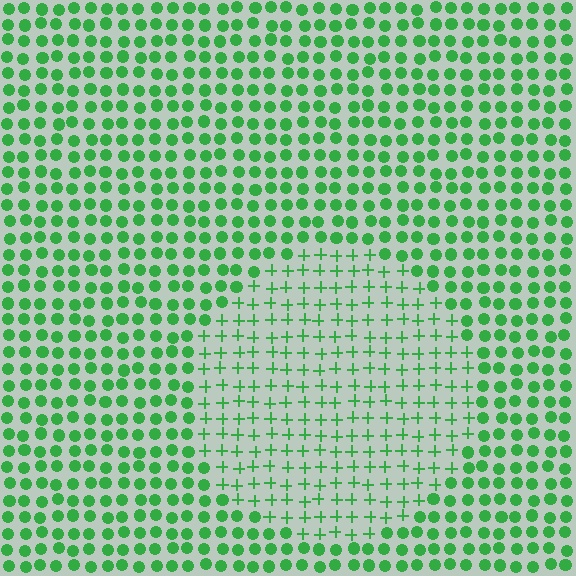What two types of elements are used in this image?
The image uses plus signs inside the circle region and circles outside it.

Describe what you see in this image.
The image is filled with small green elements arranged in a uniform grid. A circle-shaped region contains plus signs, while the surrounding area contains circles. The boundary is defined purely by the change in element shape.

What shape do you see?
I see a circle.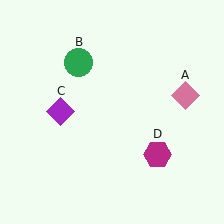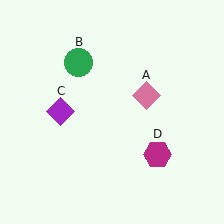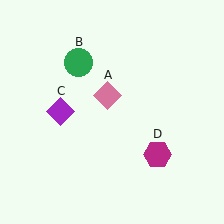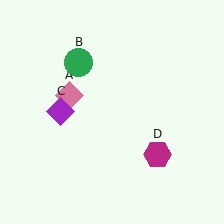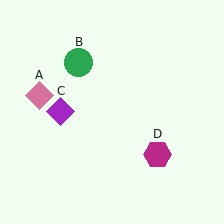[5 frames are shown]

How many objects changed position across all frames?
1 object changed position: pink diamond (object A).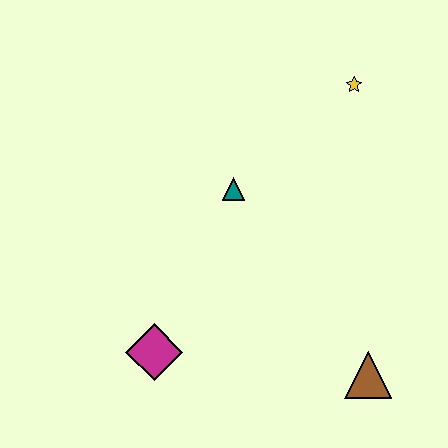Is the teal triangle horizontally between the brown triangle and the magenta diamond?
Yes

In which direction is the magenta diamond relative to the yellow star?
The magenta diamond is below the yellow star.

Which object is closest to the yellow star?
The teal triangle is closest to the yellow star.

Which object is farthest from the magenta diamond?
The yellow star is farthest from the magenta diamond.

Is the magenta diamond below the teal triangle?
Yes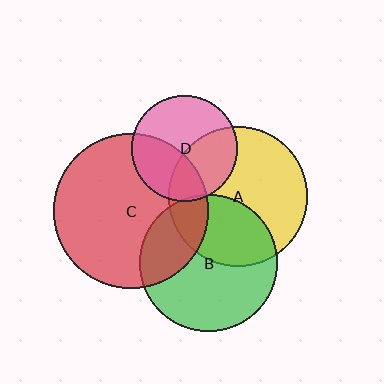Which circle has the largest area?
Circle C (red).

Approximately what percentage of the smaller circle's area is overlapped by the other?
Approximately 20%.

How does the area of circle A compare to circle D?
Approximately 1.7 times.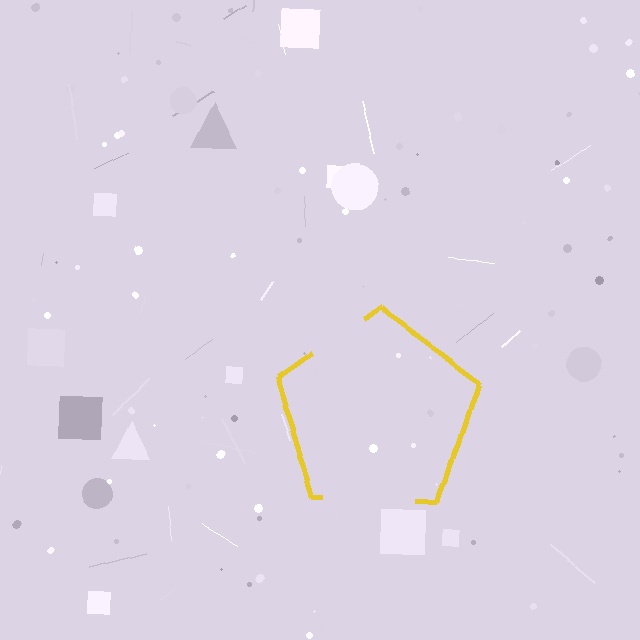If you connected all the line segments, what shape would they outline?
They would outline a pentagon.